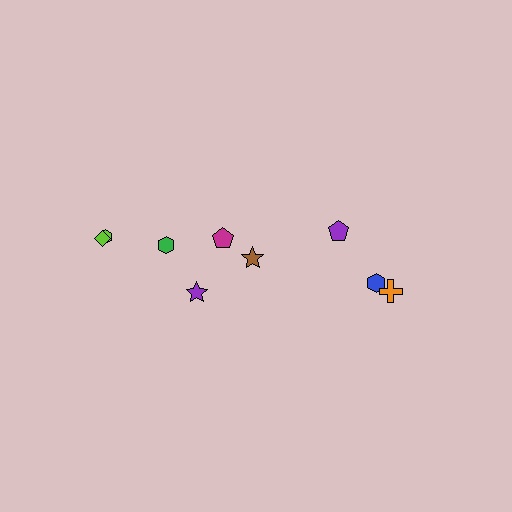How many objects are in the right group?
There are 3 objects.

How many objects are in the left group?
There are 6 objects.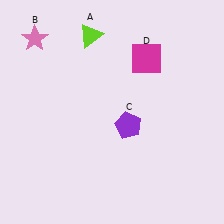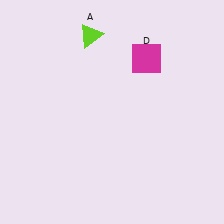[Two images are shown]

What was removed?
The pink star (B), the purple pentagon (C) were removed in Image 2.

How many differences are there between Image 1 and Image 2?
There are 2 differences between the two images.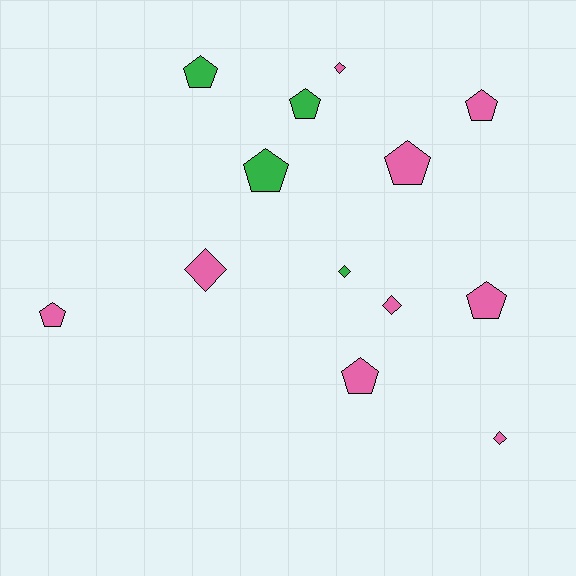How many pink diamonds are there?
There are 4 pink diamonds.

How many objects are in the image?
There are 13 objects.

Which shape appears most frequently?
Pentagon, with 8 objects.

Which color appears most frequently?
Pink, with 9 objects.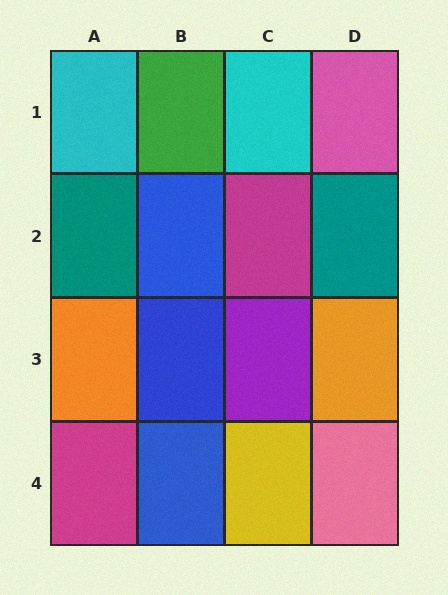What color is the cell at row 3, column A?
Orange.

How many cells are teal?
2 cells are teal.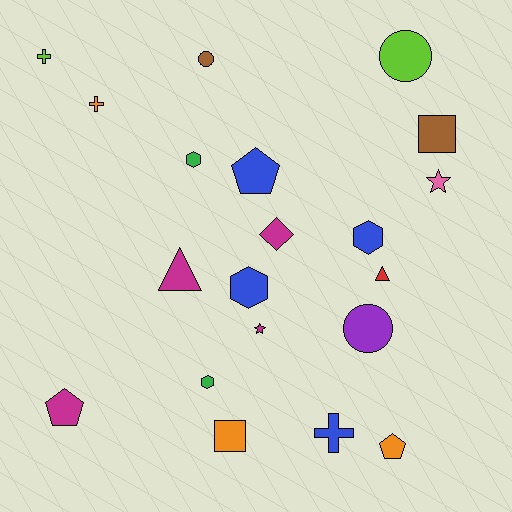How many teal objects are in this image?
There are no teal objects.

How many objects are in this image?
There are 20 objects.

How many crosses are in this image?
There are 3 crosses.